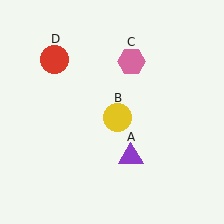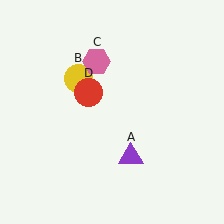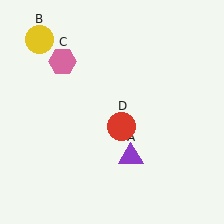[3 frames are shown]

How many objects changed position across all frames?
3 objects changed position: yellow circle (object B), pink hexagon (object C), red circle (object D).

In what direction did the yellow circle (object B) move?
The yellow circle (object B) moved up and to the left.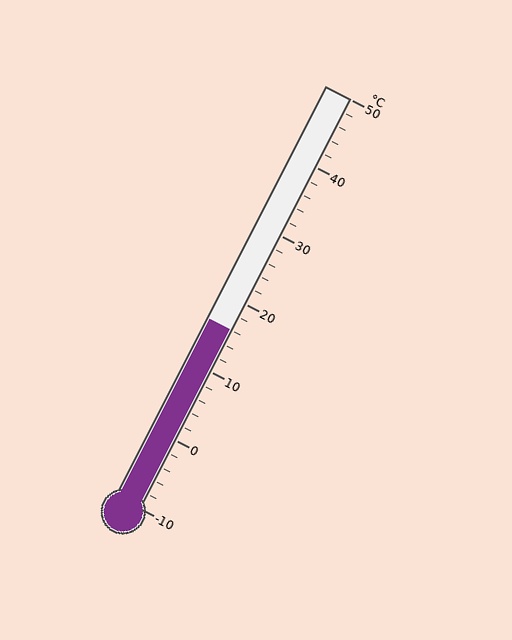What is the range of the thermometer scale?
The thermometer scale ranges from -10°C to 50°C.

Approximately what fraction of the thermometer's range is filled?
The thermometer is filled to approximately 45% of its range.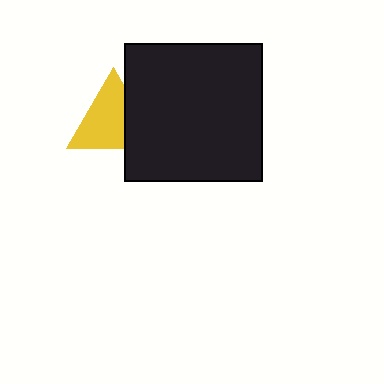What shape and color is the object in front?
The object in front is a black square.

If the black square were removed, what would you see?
You would see the complete yellow triangle.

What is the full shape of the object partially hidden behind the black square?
The partially hidden object is a yellow triangle.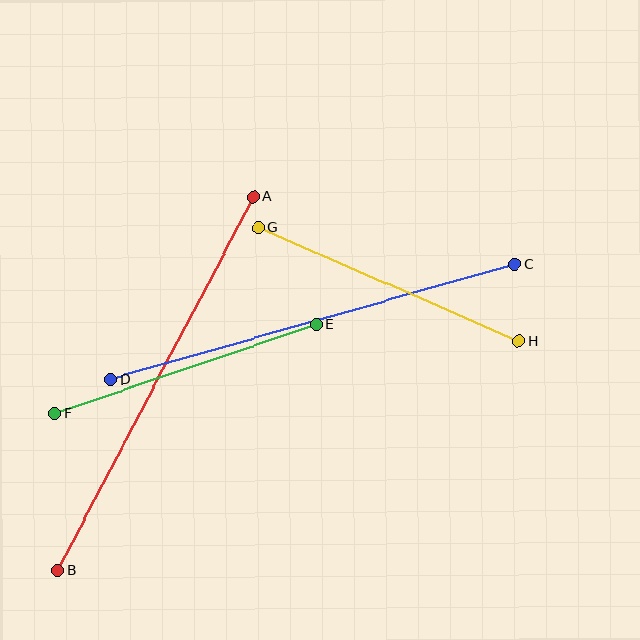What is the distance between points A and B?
The distance is approximately 421 pixels.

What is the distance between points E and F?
The distance is approximately 276 pixels.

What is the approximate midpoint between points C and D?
The midpoint is at approximately (313, 322) pixels.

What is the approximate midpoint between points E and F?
The midpoint is at approximately (185, 369) pixels.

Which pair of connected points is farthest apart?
Points A and B are farthest apart.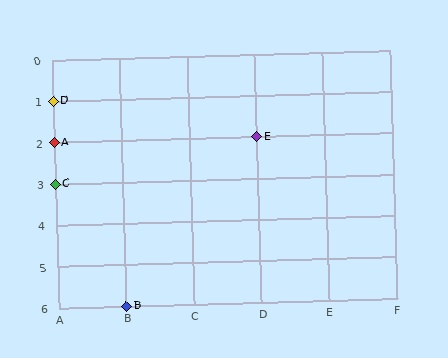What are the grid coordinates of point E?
Point E is at grid coordinates (D, 2).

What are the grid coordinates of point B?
Point B is at grid coordinates (B, 6).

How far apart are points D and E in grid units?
Points D and E are 3 columns and 1 row apart (about 3.2 grid units diagonally).